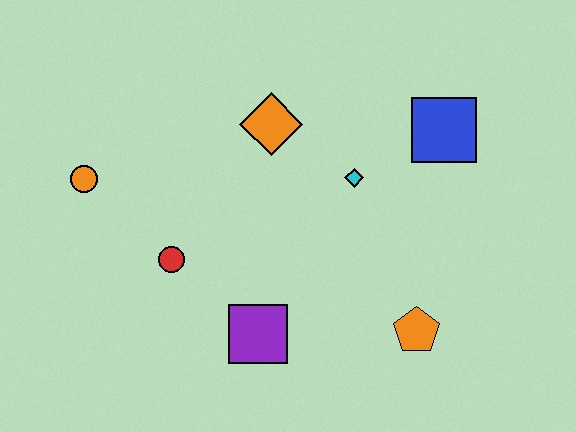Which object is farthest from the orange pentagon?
The orange circle is farthest from the orange pentagon.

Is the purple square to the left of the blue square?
Yes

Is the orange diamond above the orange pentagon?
Yes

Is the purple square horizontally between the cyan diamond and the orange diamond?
No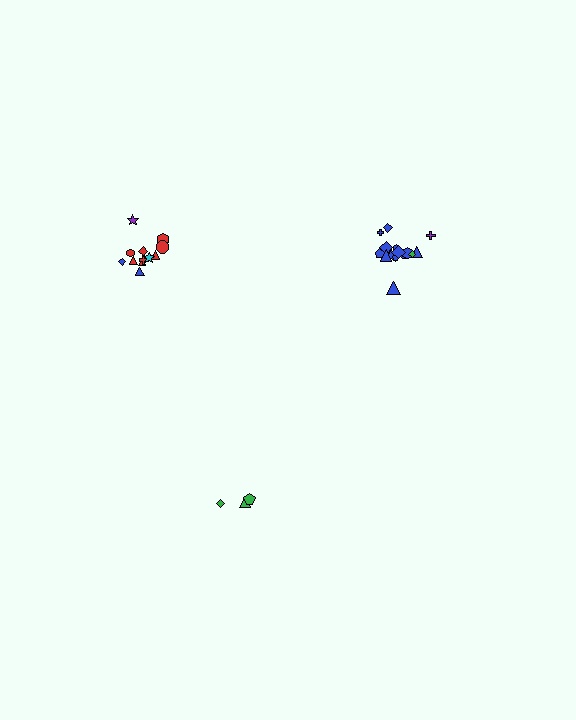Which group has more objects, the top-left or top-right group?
The top-right group.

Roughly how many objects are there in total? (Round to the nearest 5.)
Roughly 30 objects in total.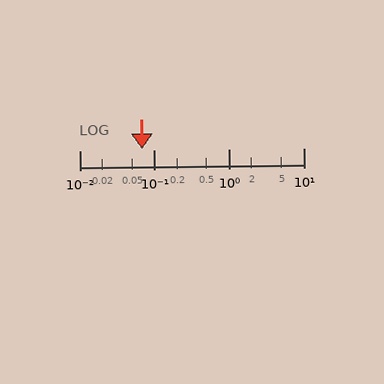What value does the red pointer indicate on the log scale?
The pointer indicates approximately 0.068.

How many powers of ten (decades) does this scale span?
The scale spans 3 decades, from 0.01 to 10.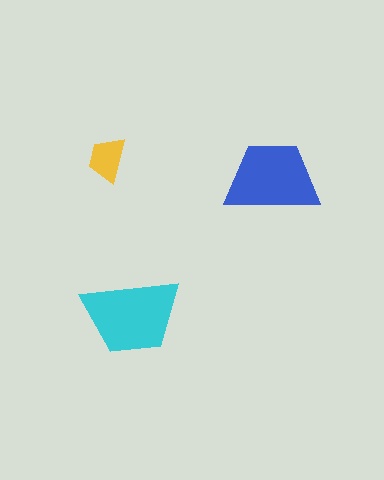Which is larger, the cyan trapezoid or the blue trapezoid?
The cyan one.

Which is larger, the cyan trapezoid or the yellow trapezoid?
The cyan one.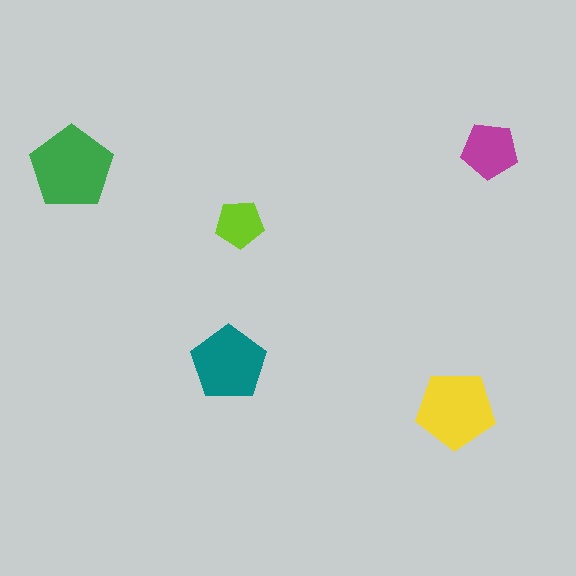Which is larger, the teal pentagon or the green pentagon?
The green one.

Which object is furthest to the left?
The green pentagon is leftmost.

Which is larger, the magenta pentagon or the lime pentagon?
The magenta one.